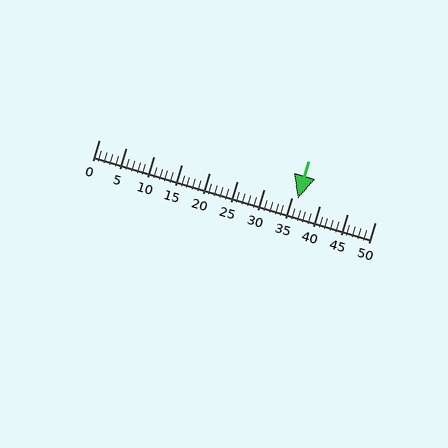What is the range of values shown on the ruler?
The ruler shows values from 0 to 50.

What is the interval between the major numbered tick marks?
The major tick marks are spaced 5 units apart.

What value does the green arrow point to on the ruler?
The green arrow points to approximately 36.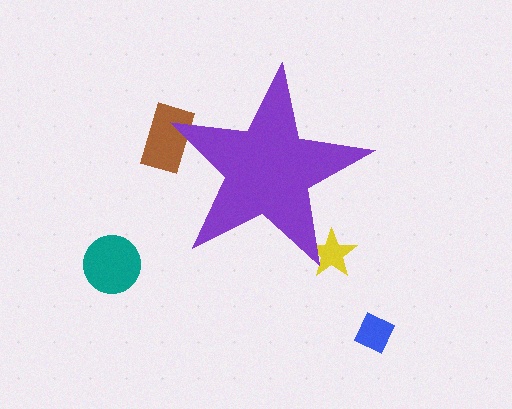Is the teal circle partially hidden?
No, the teal circle is fully visible.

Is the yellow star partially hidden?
Yes, the yellow star is partially hidden behind the purple star.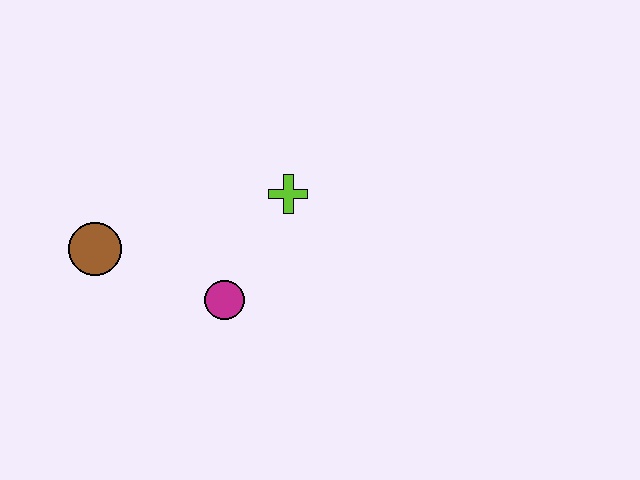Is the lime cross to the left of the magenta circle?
No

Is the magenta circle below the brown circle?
Yes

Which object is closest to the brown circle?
The magenta circle is closest to the brown circle.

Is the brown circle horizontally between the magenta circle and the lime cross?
No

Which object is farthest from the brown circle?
The lime cross is farthest from the brown circle.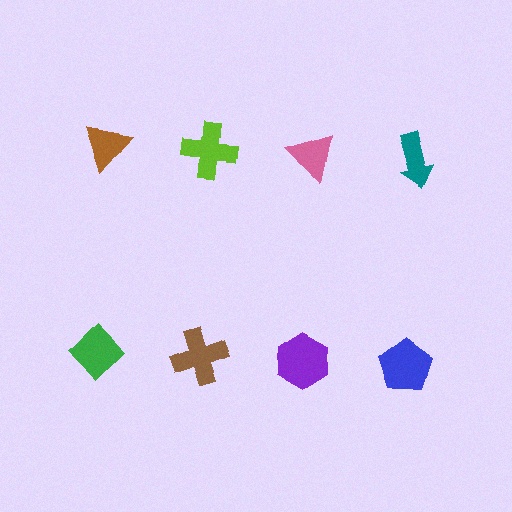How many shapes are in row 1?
4 shapes.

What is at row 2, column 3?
A purple hexagon.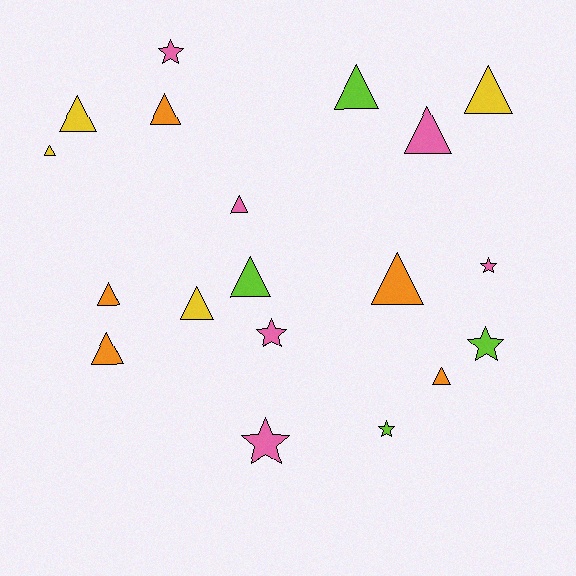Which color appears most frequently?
Pink, with 6 objects.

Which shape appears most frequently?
Triangle, with 13 objects.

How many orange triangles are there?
There are 5 orange triangles.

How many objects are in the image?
There are 19 objects.